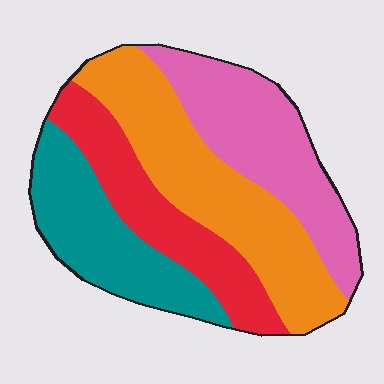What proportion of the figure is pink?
Pink takes up between a sixth and a third of the figure.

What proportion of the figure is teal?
Teal covers around 20% of the figure.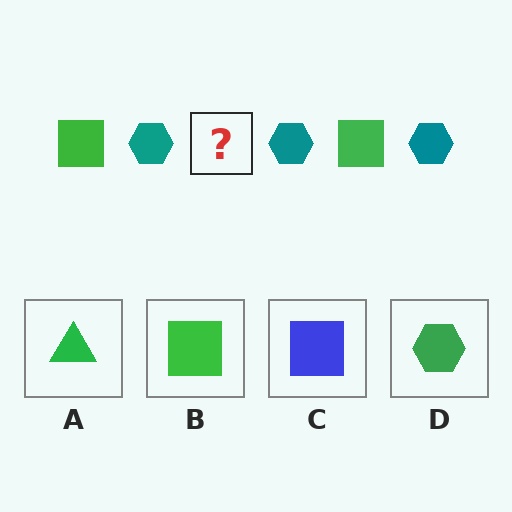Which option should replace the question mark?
Option B.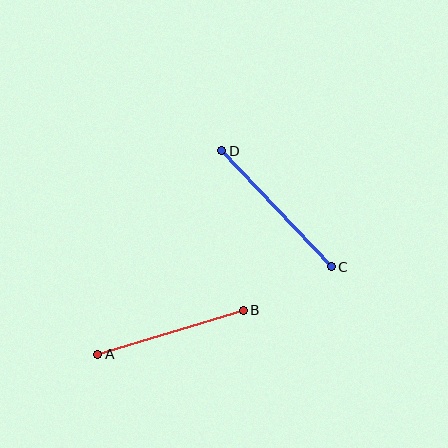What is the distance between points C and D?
The distance is approximately 160 pixels.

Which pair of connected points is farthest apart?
Points C and D are farthest apart.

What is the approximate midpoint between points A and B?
The midpoint is at approximately (171, 332) pixels.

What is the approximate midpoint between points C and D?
The midpoint is at approximately (277, 209) pixels.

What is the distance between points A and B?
The distance is approximately 152 pixels.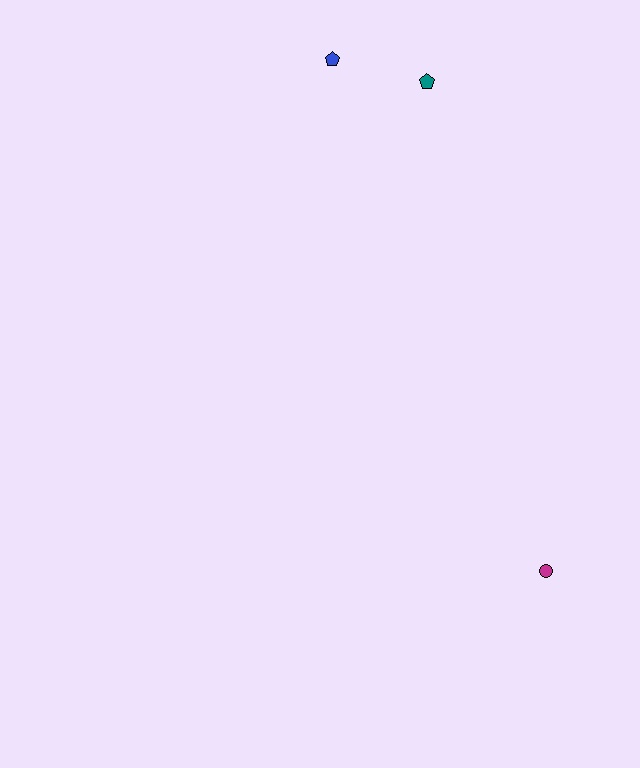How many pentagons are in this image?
There are 2 pentagons.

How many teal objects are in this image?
There is 1 teal object.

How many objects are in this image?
There are 3 objects.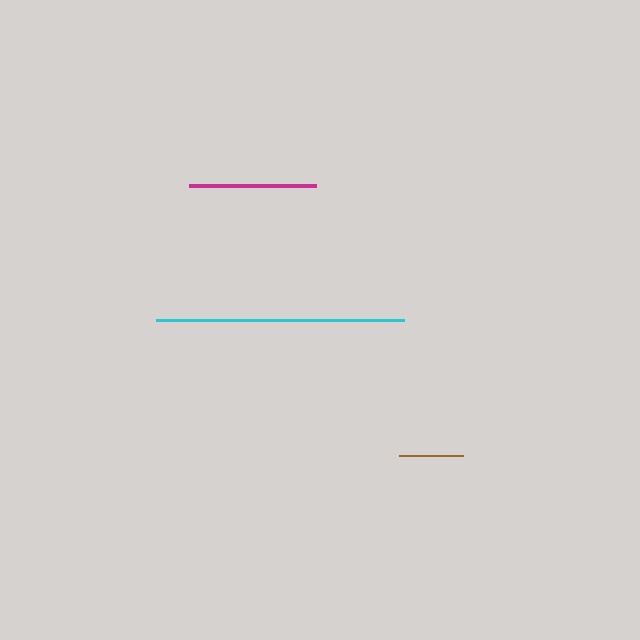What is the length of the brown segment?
The brown segment is approximately 64 pixels long.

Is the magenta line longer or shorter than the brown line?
The magenta line is longer than the brown line.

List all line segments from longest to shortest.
From longest to shortest: cyan, magenta, brown.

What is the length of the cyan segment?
The cyan segment is approximately 249 pixels long.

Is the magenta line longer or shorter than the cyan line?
The cyan line is longer than the magenta line.